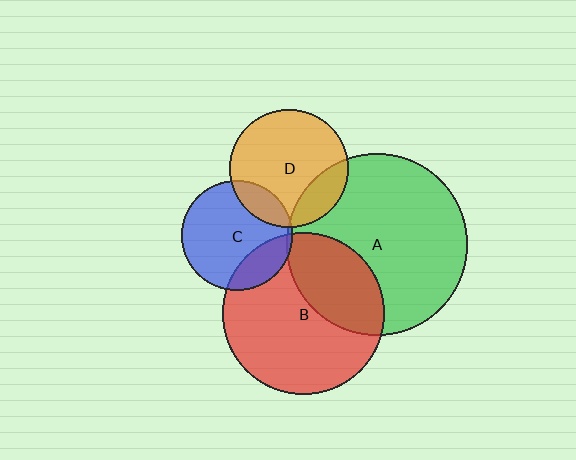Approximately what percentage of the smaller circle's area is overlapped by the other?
Approximately 20%.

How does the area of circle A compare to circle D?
Approximately 2.3 times.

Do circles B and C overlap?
Yes.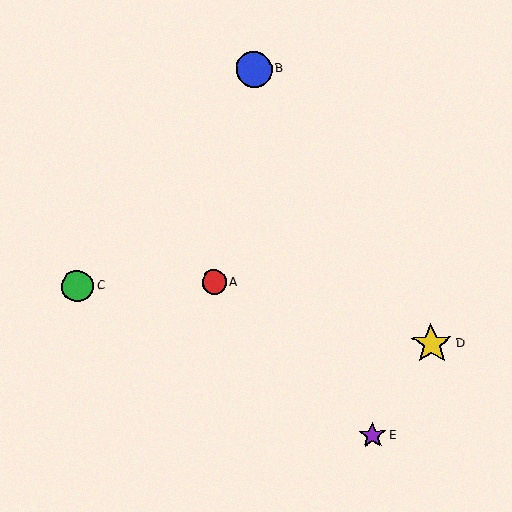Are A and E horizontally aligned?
No, A is at y≈282 and E is at y≈435.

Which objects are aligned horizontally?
Objects A, C are aligned horizontally.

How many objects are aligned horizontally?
2 objects (A, C) are aligned horizontally.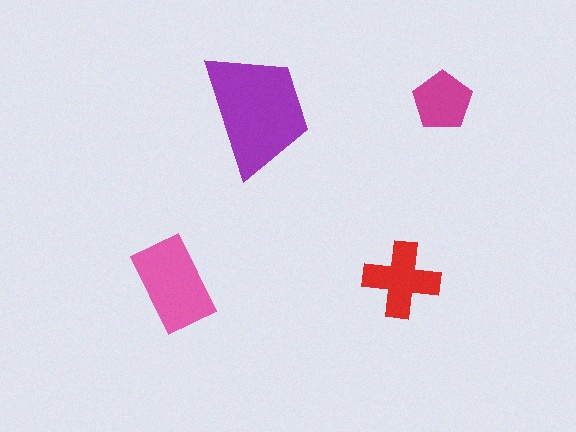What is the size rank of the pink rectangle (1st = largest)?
2nd.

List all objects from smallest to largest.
The magenta pentagon, the red cross, the pink rectangle, the purple trapezoid.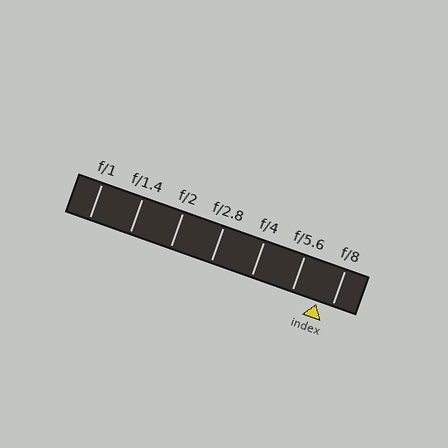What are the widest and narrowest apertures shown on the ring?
The widest aperture shown is f/1 and the narrowest is f/8.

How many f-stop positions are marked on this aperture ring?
There are 7 f-stop positions marked.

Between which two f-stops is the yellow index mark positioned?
The index mark is between f/5.6 and f/8.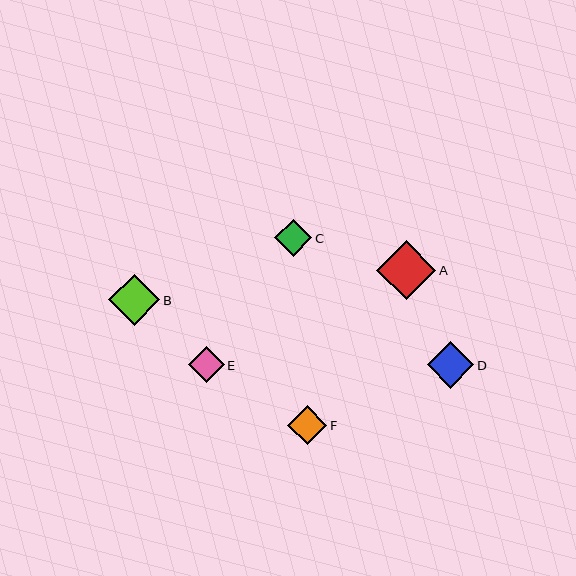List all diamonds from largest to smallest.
From largest to smallest: A, B, D, F, C, E.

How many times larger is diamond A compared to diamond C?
Diamond A is approximately 1.6 times the size of diamond C.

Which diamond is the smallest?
Diamond E is the smallest with a size of approximately 36 pixels.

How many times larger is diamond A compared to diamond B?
Diamond A is approximately 1.2 times the size of diamond B.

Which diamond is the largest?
Diamond A is the largest with a size of approximately 59 pixels.